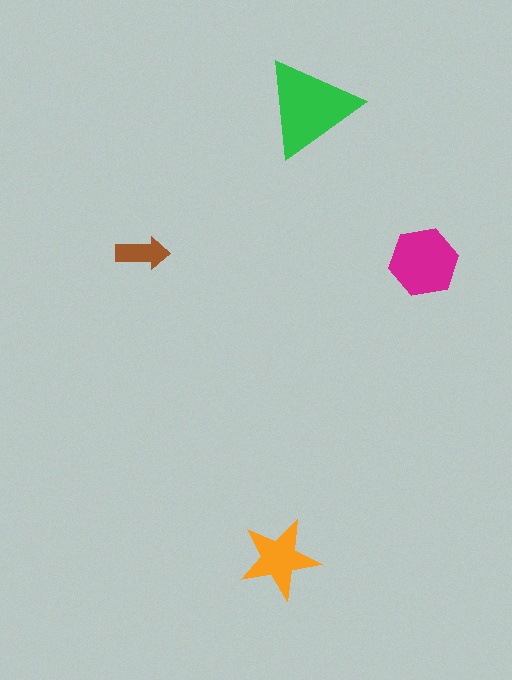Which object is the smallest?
The brown arrow.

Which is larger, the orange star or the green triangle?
The green triangle.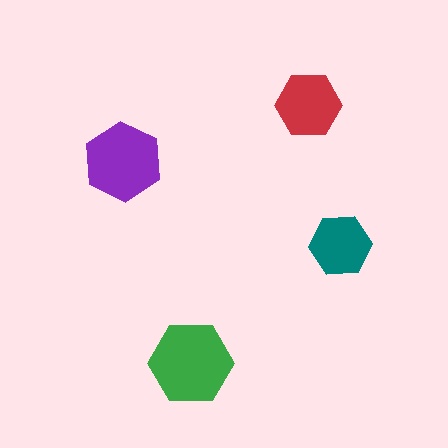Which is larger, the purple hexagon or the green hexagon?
The green one.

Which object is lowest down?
The green hexagon is bottommost.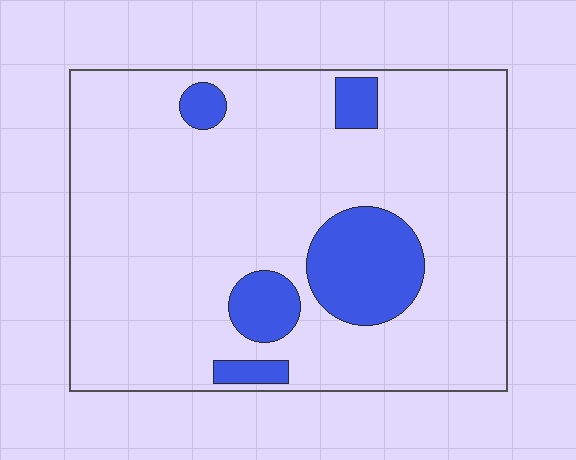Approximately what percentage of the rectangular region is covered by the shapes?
Approximately 15%.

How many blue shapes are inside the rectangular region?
5.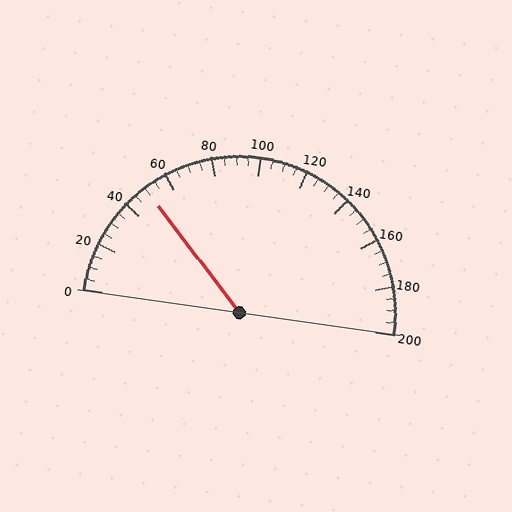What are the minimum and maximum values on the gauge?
The gauge ranges from 0 to 200.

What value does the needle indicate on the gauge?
The needle indicates approximately 50.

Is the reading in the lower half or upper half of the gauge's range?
The reading is in the lower half of the range (0 to 200).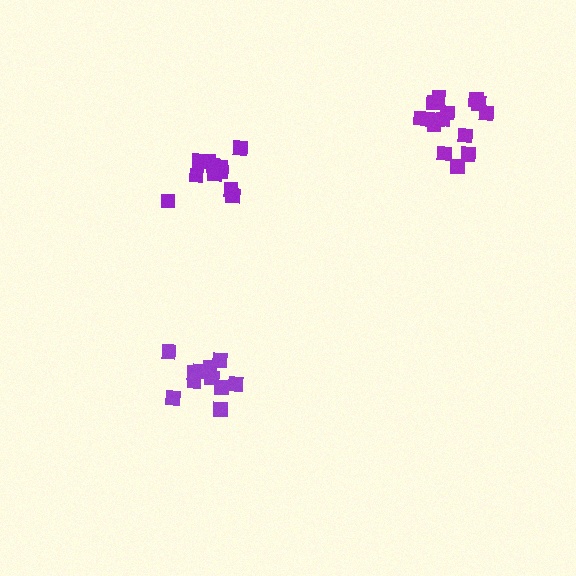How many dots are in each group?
Group 1: 15 dots, Group 2: 12 dots, Group 3: 11 dots (38 total).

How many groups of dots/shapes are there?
There are 3 groups.